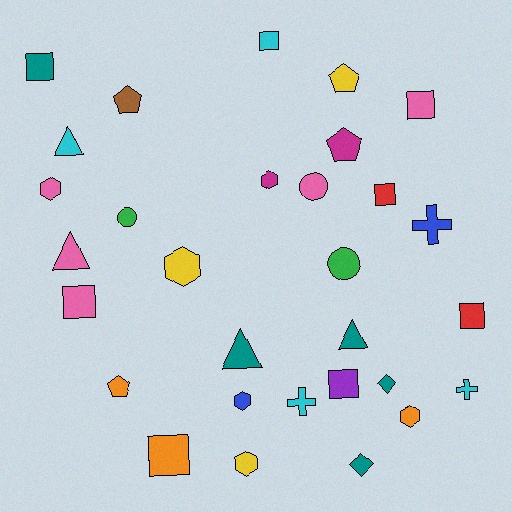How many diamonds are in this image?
There are 2 diamonds.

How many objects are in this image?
There are 30 objects.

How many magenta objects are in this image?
There are 2 magenta objects.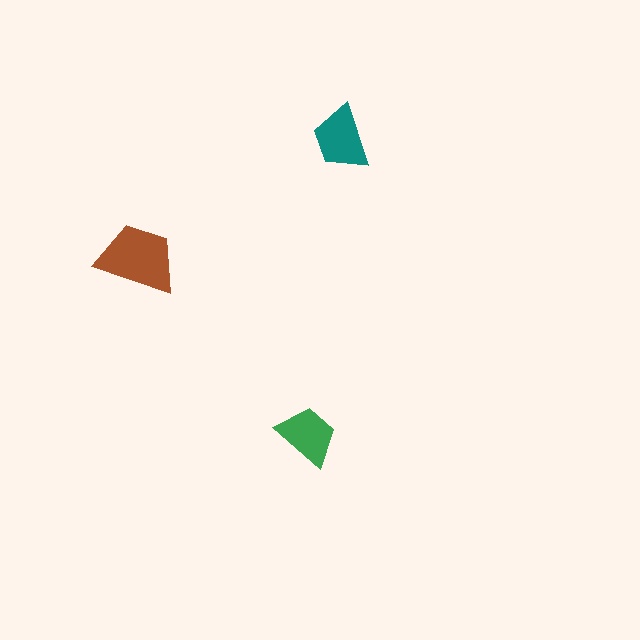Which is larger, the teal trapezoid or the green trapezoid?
The teal one.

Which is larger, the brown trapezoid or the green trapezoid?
The brown one.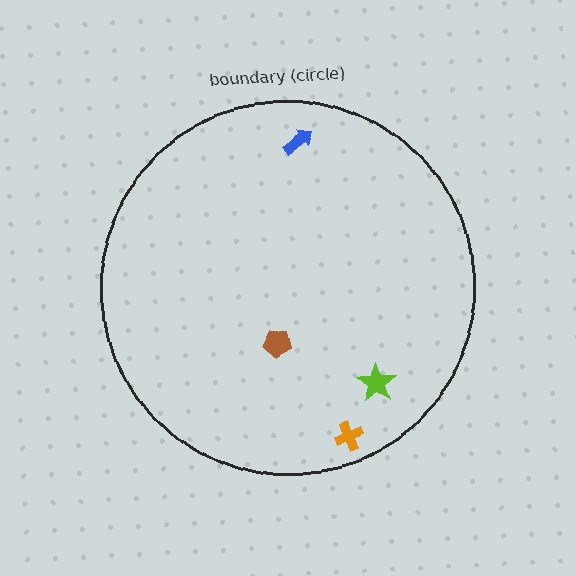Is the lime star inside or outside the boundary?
Inside.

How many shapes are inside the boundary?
4 inside, 0 outside.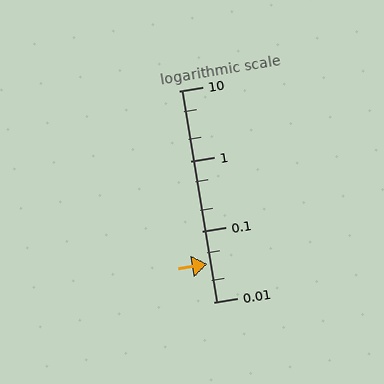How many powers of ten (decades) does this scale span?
The scale spans 3 decades, from 0.01 to 10.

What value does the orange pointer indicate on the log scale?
The pointer indicates approximately 0.035.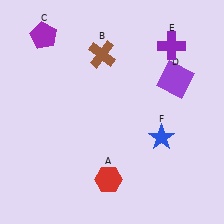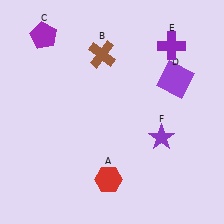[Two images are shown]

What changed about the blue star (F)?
In Image 1, F is blue. In Image 2, it changed to purple.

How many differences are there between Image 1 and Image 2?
There is 1 difference between the two images.